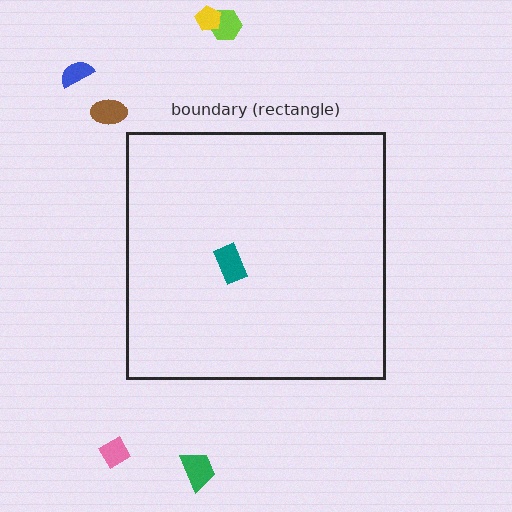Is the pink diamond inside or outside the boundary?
Outside.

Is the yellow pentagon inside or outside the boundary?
Outside.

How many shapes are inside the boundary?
1 inside, 6 outside.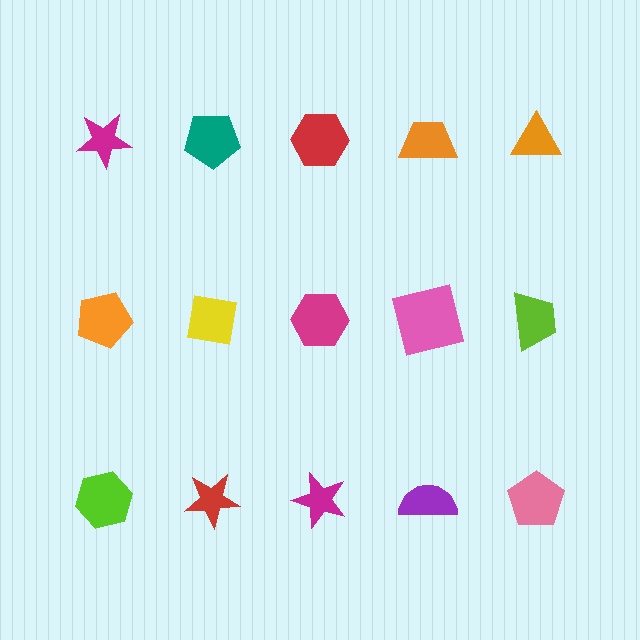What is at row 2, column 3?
A magenta hexagon.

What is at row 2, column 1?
An orange pentagon.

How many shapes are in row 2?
5 shapes.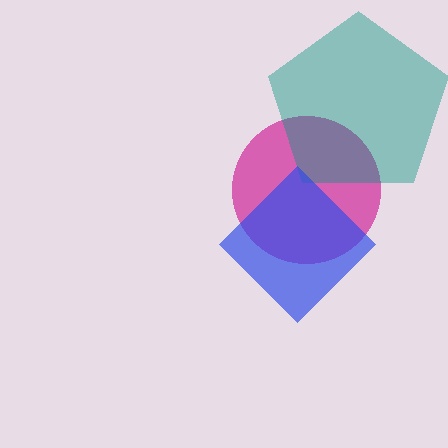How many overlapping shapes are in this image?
There are 3 overlapping shapes in the image.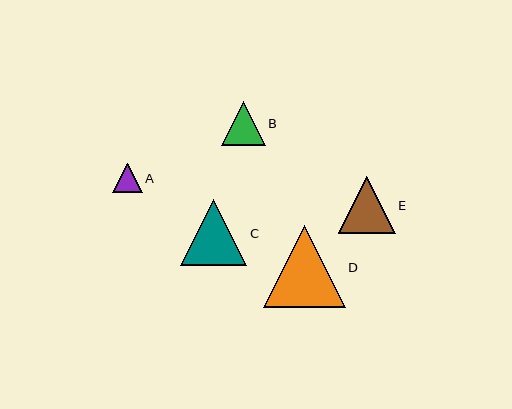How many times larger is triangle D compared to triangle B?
Triangle D is approximately 1.9 times the size of triangle B.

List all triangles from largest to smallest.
From largest to smallest: D, C, E, B, A.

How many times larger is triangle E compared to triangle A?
Triangle E is approximately 1.9 times the size of triangle A.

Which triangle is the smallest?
Triangle A is the smallest with a size of approximately 29 pixels.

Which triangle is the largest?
Triangle D is the largest with a size of approximately 82 pixels.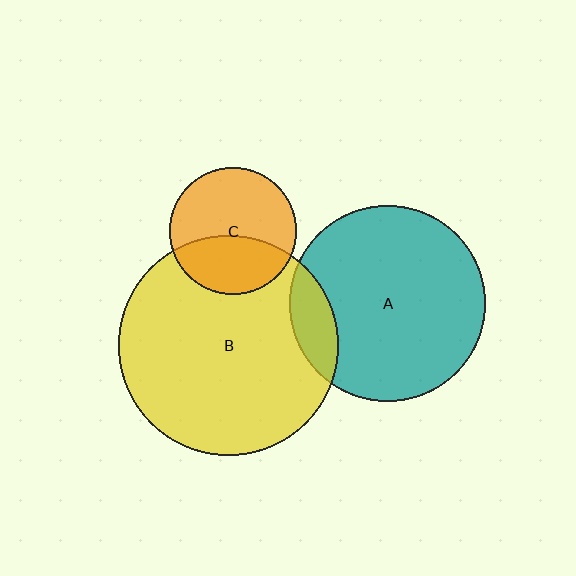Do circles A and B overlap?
Yes.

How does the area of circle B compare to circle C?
Approximately 3.0 times.